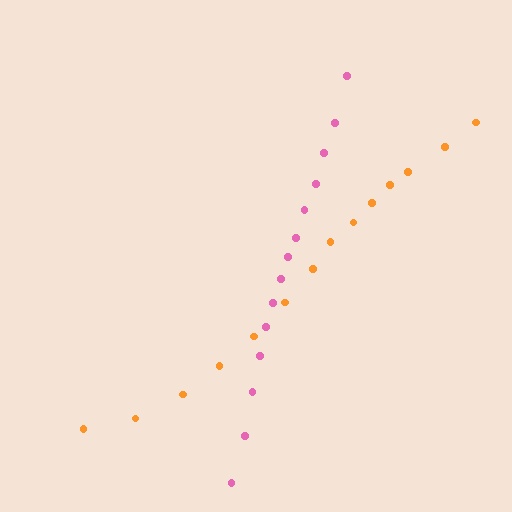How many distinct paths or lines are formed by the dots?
There are 2 distinct paths.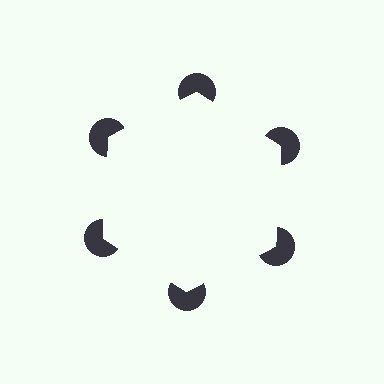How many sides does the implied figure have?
6 sides.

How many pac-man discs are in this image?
There are 6 — one at each vertex of the illusory hexagon.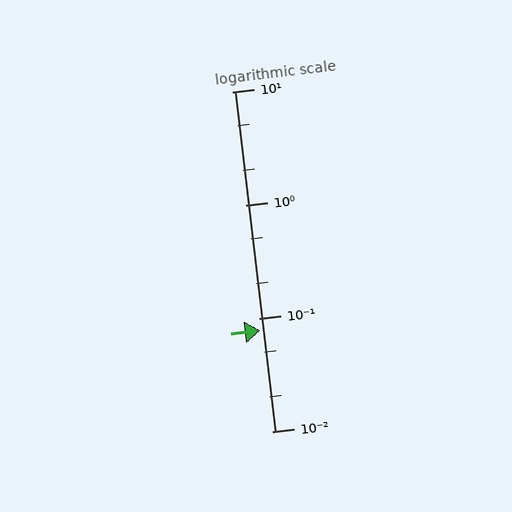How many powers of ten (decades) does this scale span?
The scale spans 3 decades, from 0.01 to 10.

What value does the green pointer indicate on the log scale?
The pointer indicates approximately 0.078.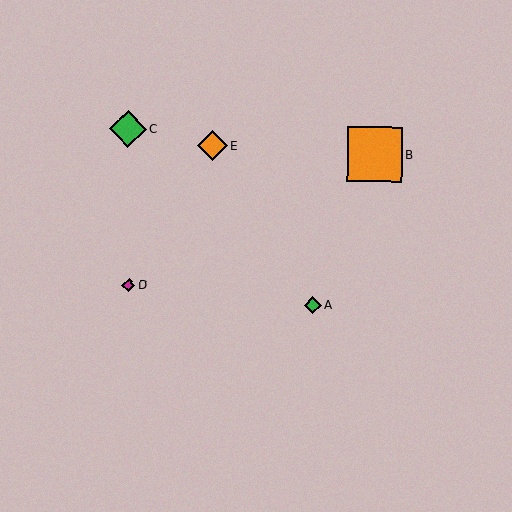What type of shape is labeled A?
Shape A is a green diamond.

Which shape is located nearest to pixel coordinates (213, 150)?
The orange diamond (labeled E) at (213, 145) is nearest to that location.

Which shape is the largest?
The orange square (labeled B) is the largest.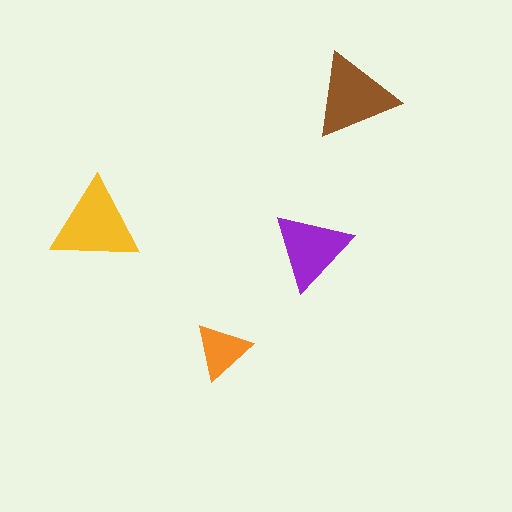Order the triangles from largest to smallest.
the yellow one, the brown one, the purple one, the orange one.